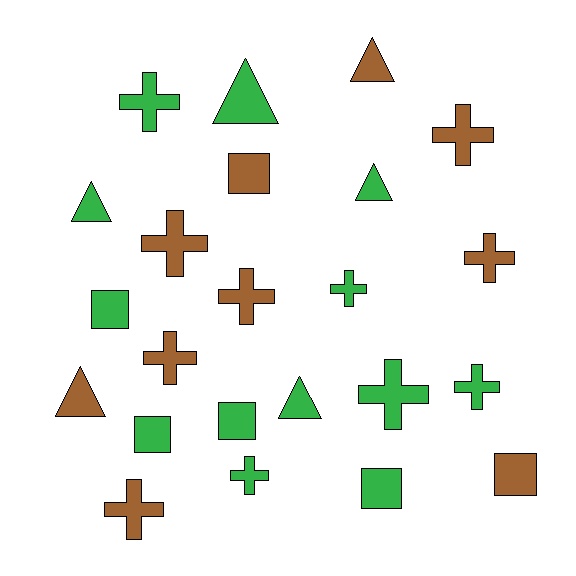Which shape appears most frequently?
Cross, with 11 objects.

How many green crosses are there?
There are 5 green crosses.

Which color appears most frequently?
Green, with 13 objects.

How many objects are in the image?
There are 23 objects.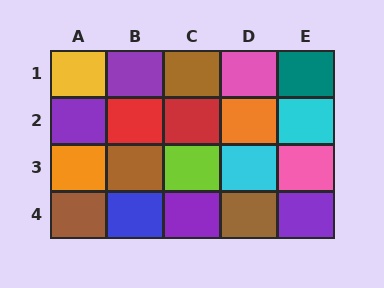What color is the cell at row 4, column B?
Blue.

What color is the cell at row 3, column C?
Lime.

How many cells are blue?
1 cell is blue.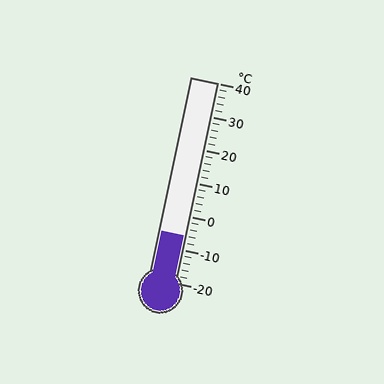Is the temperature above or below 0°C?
The temperature is below 0°C.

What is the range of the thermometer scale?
The thermometer scale ranges from -20°C to 40°C.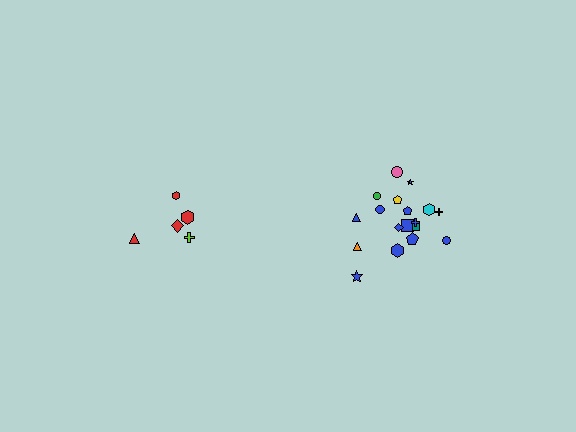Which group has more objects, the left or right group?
The right group.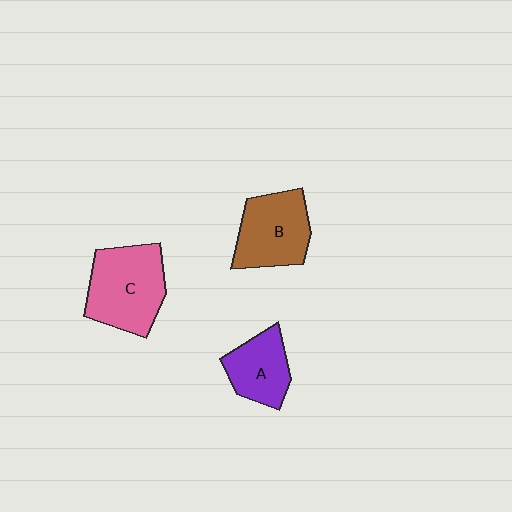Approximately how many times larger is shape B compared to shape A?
Approximately 1.3 times.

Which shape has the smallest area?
Shape A (purple).